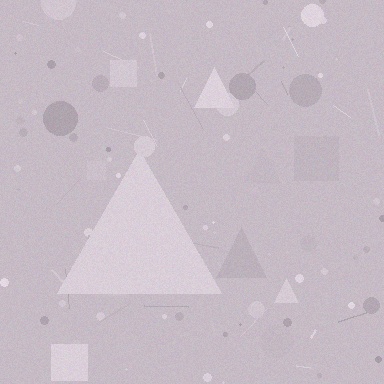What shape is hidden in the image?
A triangle is hidden in the image.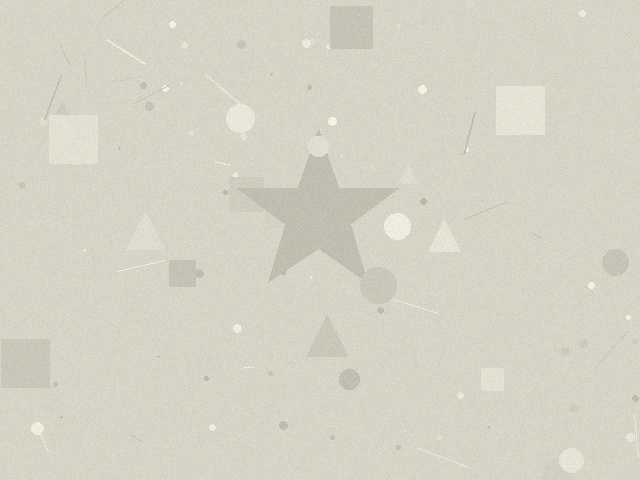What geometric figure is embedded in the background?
A star is embedded in the background.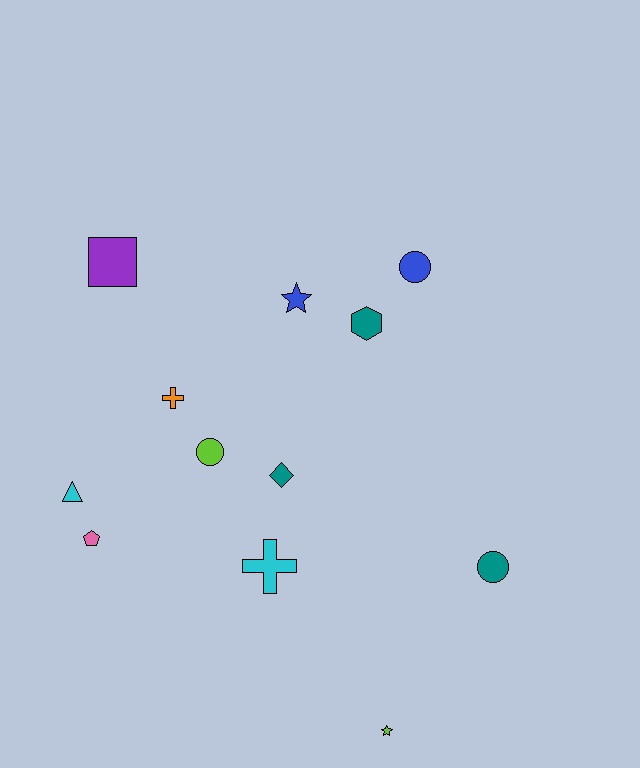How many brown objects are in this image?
There are no brown objects.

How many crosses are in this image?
There are 2 crosses.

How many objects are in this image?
There are 12 objects.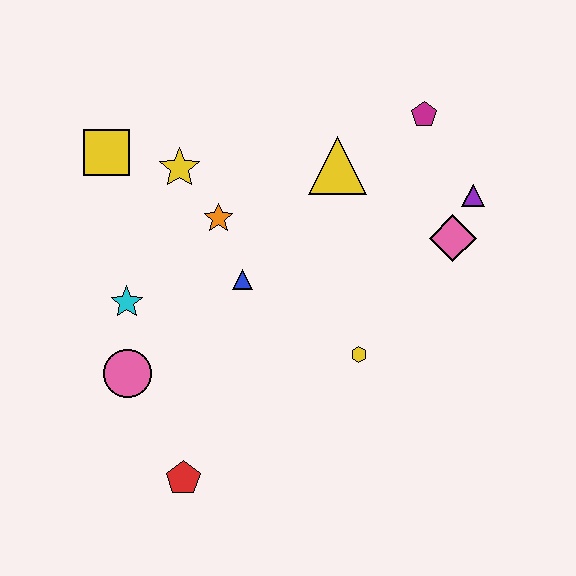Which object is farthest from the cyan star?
The purple triangle is farthest from the cyan star.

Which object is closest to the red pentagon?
The pink circle is closest to the red pentagon.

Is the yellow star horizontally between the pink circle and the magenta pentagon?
Yes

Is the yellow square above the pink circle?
Yes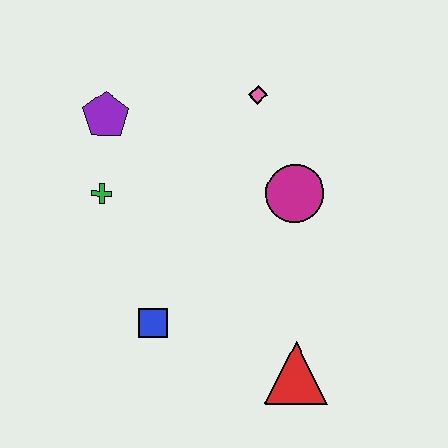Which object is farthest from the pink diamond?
The red triangle is farthest from the pink diamond.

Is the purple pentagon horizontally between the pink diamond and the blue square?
No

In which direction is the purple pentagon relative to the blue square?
The purple pentagon is above the blue square.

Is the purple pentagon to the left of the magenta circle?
Yes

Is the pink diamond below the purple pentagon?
No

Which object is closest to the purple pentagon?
The green cross is closest to the purple pentagon.